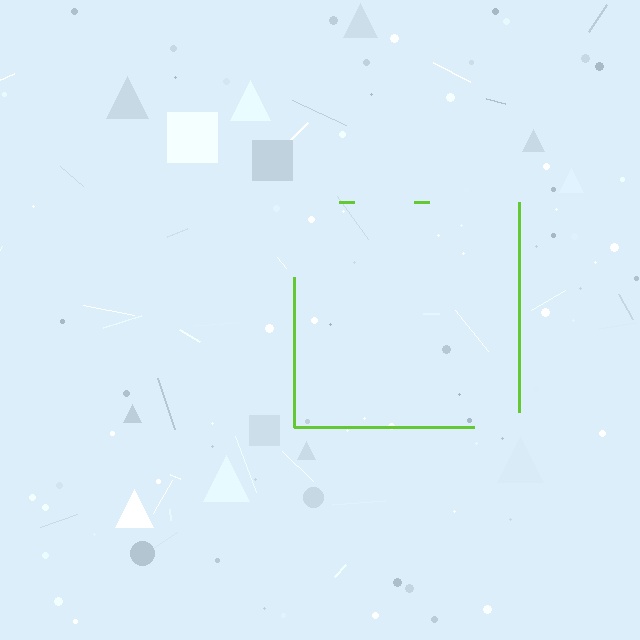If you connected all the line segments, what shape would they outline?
They would outline a square.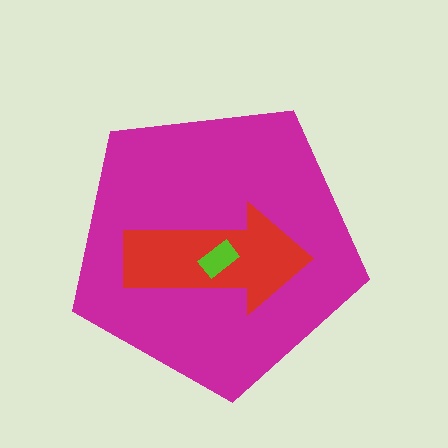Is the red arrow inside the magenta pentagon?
Yes.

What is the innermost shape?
The lime rectangle.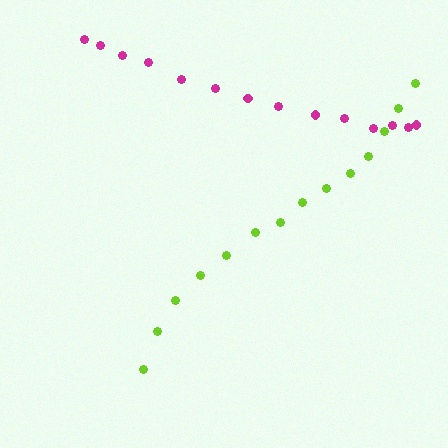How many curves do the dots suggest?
There are 2 distinct paths.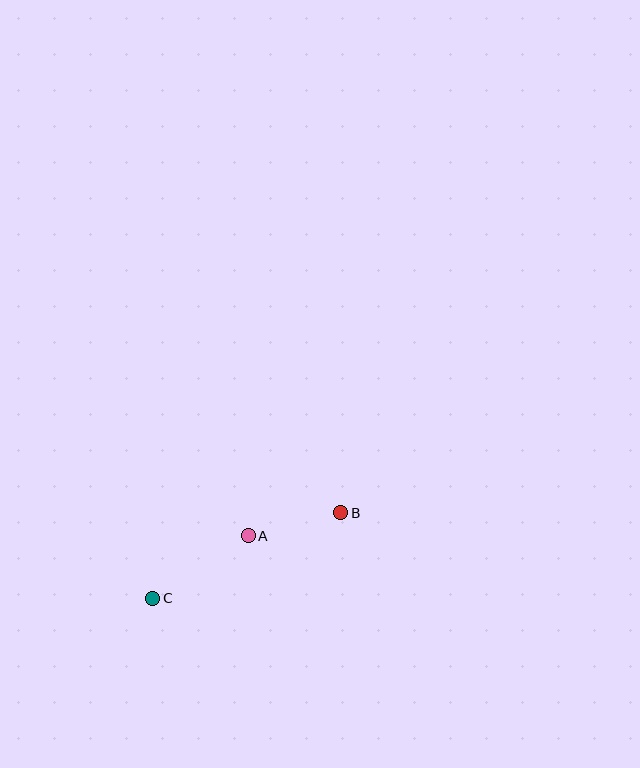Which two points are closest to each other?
Points A and B are closest to each other.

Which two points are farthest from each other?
Points B and C are farthest from each other.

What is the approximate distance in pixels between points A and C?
The distance between A and C is approximately 114 pixels.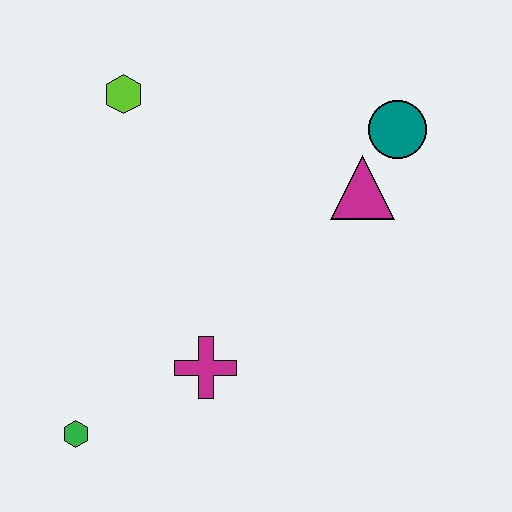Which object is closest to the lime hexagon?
The magenta triangle is closest to the lime hexagon.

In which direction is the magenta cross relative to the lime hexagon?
The magenta cross is below the lime hexagon.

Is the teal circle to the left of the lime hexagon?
No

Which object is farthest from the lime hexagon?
The green hexagon is farthest from the lime hexagon.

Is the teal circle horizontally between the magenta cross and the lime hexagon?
No